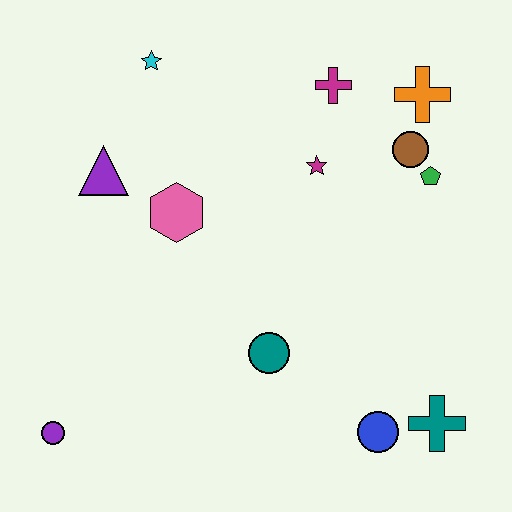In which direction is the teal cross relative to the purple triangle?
The teal cross is to the right of the purple triangle.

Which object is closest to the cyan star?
The purple triangle is closest to the cyan star.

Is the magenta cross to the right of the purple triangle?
Yes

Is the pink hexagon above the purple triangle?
No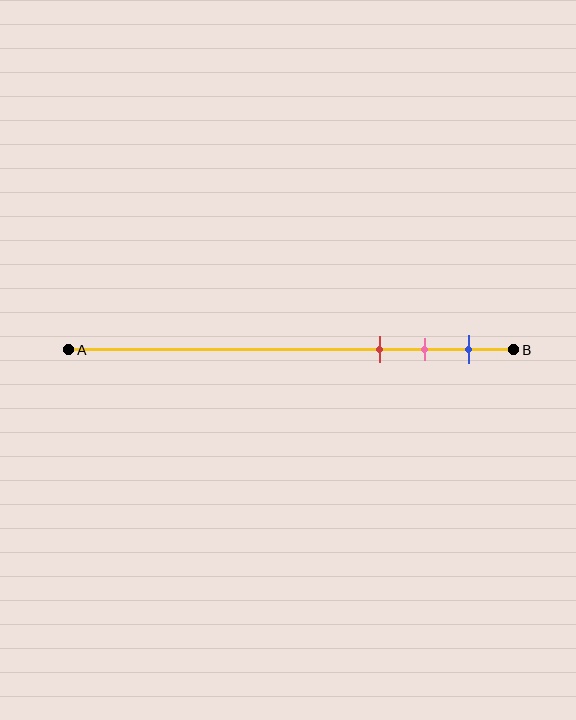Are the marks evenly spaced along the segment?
Yes, the marks are approximately evenly spaced.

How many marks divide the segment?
There are 3 marks dividing the segment.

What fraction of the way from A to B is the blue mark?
The blue mark is approximately 90% (0.9) of the way from A to B.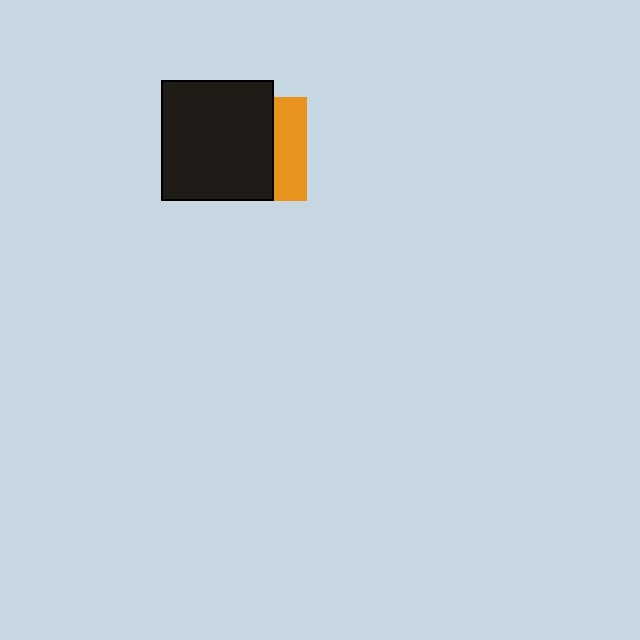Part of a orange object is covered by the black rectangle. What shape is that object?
It is a square.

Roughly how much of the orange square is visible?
A small part of it is visible (roughly 33%).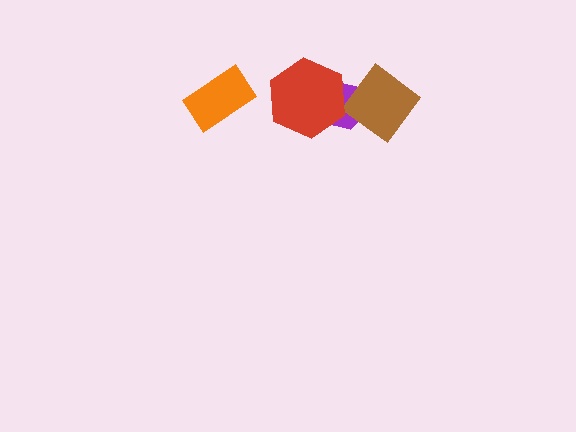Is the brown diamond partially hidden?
No, no other shape covers it.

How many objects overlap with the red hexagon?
1 object overlaps with the red hexagon.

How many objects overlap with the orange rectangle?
0 objects overlap with the orange rectangle.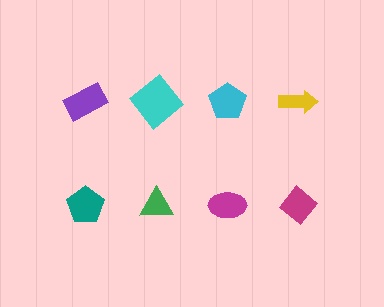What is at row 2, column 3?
A magenta ellipse.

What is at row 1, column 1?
A purple rectangle.